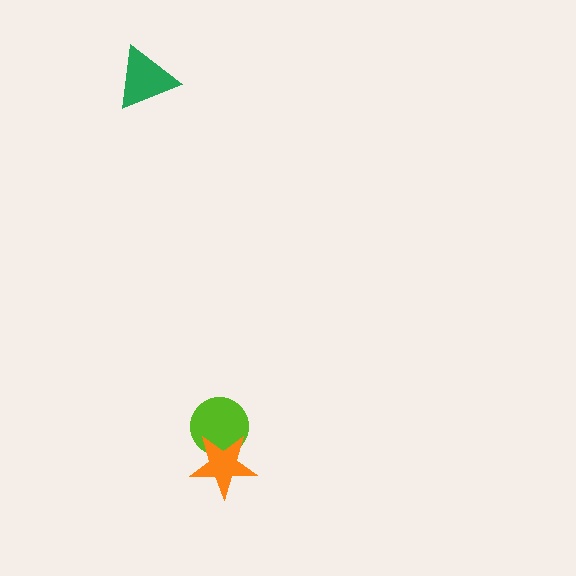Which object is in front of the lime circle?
The orange star is in front of the lime circle.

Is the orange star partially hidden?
No, no other shape covers it.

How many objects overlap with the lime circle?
1 object overlaps with the lime circle.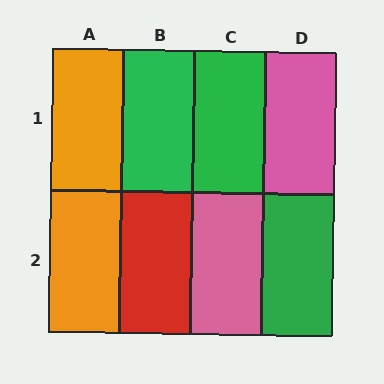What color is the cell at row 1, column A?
Orange.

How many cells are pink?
2 cells are pink.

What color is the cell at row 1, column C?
Green.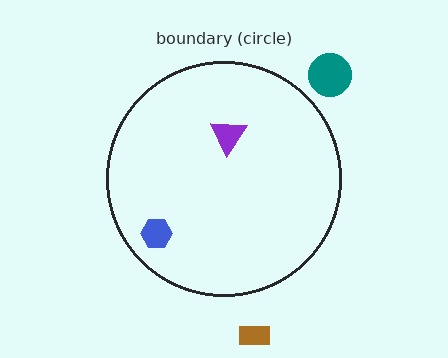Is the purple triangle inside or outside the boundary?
Inside.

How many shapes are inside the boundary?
2 inside, 2 outside.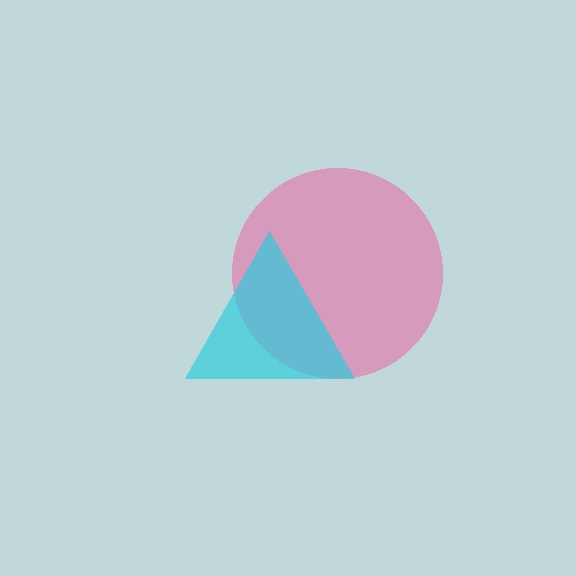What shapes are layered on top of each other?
The layered shapes are: a pink circle, a cyan triangle.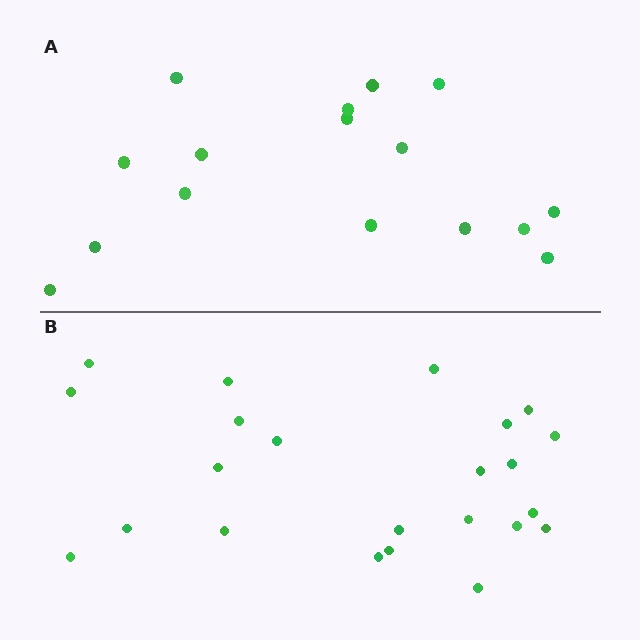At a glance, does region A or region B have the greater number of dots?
Region B (the bottom region) has more dots.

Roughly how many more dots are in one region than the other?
Region B has roughly 8 or so more dots than region A.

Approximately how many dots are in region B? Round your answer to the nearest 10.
About 20 dots. (The exact count is 23, which rounds to 20.)